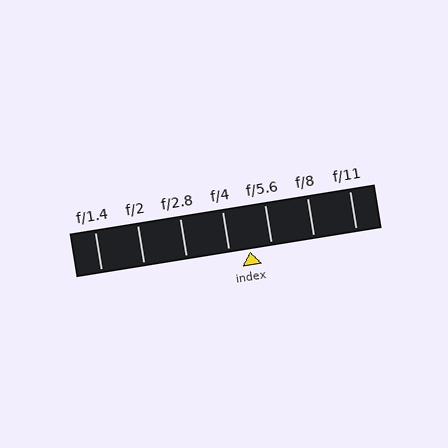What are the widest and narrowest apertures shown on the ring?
The widest aperture shown is f/1.4 and the narrowest is f/11.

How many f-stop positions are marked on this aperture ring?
There are 7 f-stop positions marked.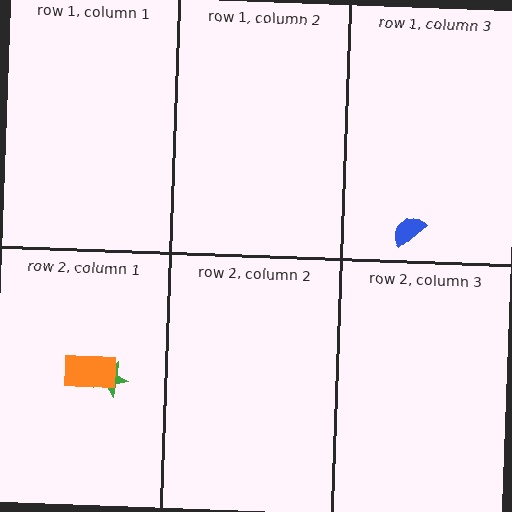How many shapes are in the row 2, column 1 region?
2.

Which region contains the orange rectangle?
The row 2, column 1 region.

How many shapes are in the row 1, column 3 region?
1.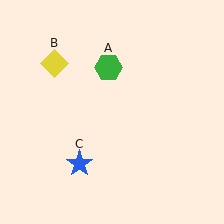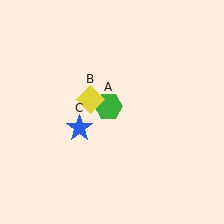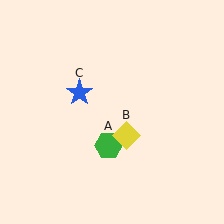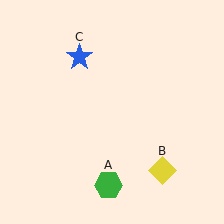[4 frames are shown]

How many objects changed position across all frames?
3 objects changed position: green hexagon (object A), yellow diamond (object B), blue star (object C).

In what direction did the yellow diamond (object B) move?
The yellow diamond (object B) moved down and to the right.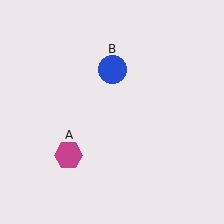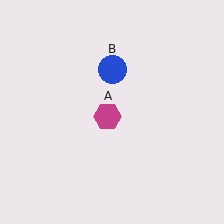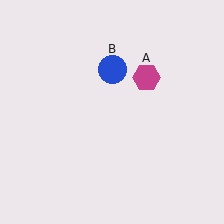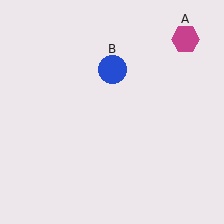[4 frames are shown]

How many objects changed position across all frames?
1 object changed position: magenta hexagon (object A).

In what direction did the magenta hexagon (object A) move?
The magenta hexagon (object A) moved up and to the right.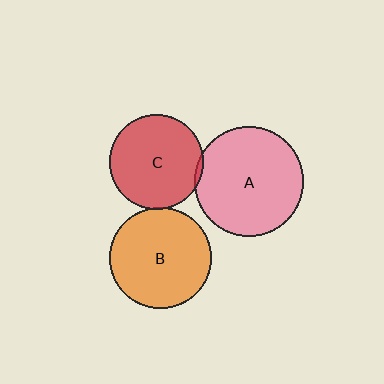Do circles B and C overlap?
Yes.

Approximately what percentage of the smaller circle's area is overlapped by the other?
Approximately 5%.